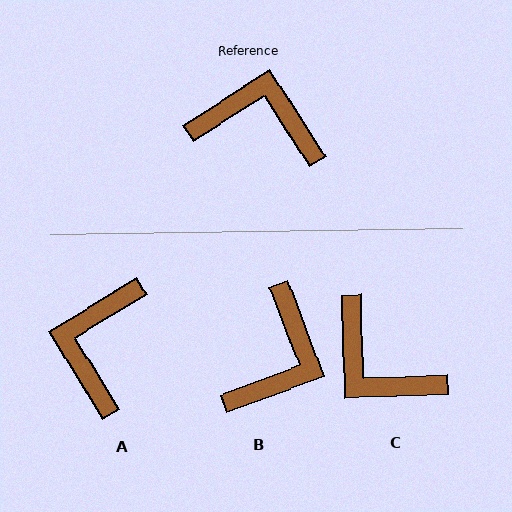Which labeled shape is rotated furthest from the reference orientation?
C, about 149 degrees away.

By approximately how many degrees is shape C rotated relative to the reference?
Approximately 149 degrees counter-clockwise.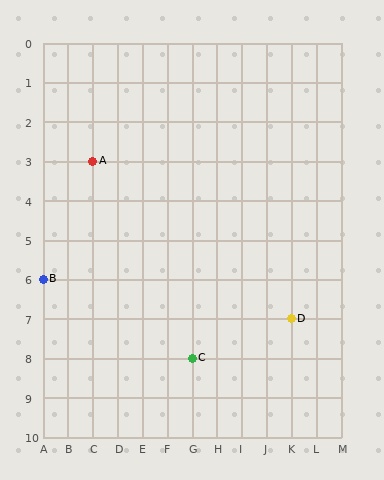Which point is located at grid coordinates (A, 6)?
Point B is at (A, 6).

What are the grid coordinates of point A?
Point A is at grid coordinates (C, 3).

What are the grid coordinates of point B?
Point B is at grid coordinates (A, 6).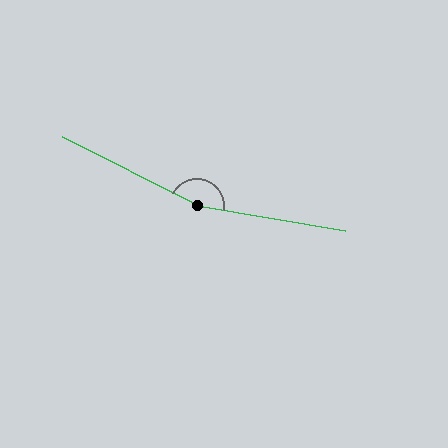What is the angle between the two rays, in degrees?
Approximately 163 degrees.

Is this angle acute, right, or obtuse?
It is obtuse.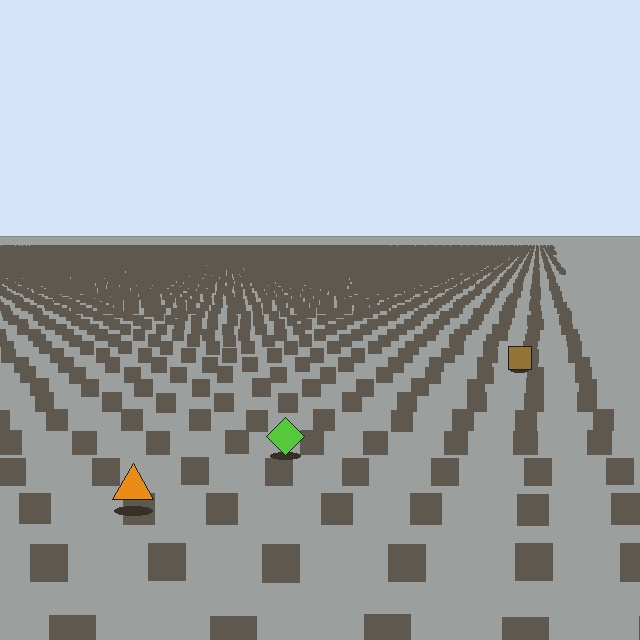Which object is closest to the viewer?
The orange triangle is closest. The texture marks near it are larger and more spread out.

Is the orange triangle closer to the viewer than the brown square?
Yes. The orange triangle is closer — you can tell from the texture gradient: the ground texture is coarser near it.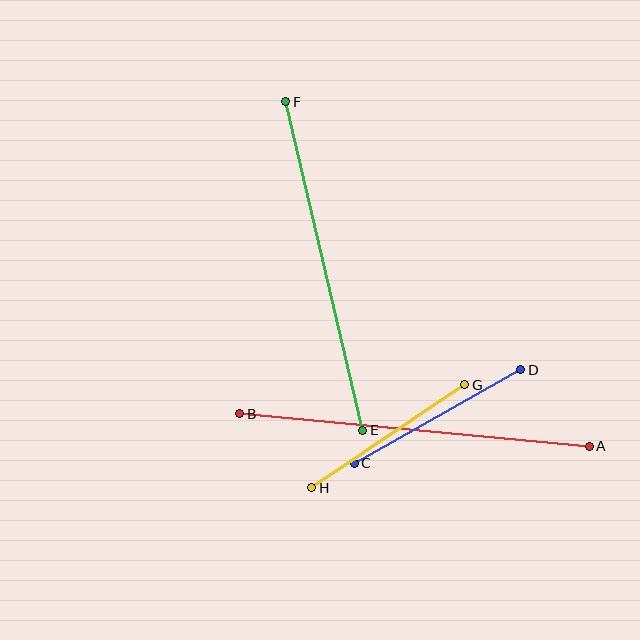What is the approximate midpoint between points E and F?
The midpoint is at approximately (324, 266) pixels.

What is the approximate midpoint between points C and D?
The midpoint is at approximately (438, 417) pixels.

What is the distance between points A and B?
The distance is approximately 351 pixels.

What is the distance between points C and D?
The distance is approximately 191 pixels.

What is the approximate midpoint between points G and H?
The midpoint is at approximately (388, 436) pixels.